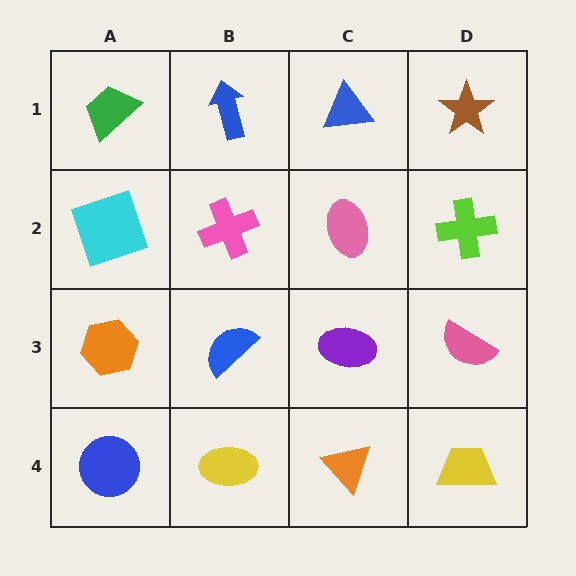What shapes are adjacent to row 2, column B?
A blue arrow (row 1, column B), a blue semicircle (row 3, column B), a cyan square (row 2, column A), a pink ellipse (row 2, column C).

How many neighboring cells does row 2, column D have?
3.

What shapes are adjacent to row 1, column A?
A cyan square (row 2, column A), a blue arrow (row 1, column B).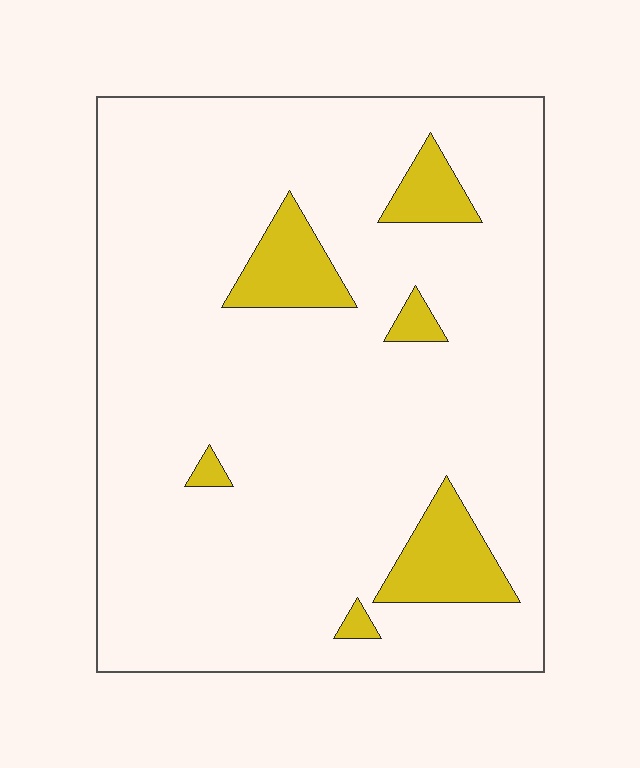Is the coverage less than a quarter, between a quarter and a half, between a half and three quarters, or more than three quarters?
Less than a quarter.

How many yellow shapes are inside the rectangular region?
6.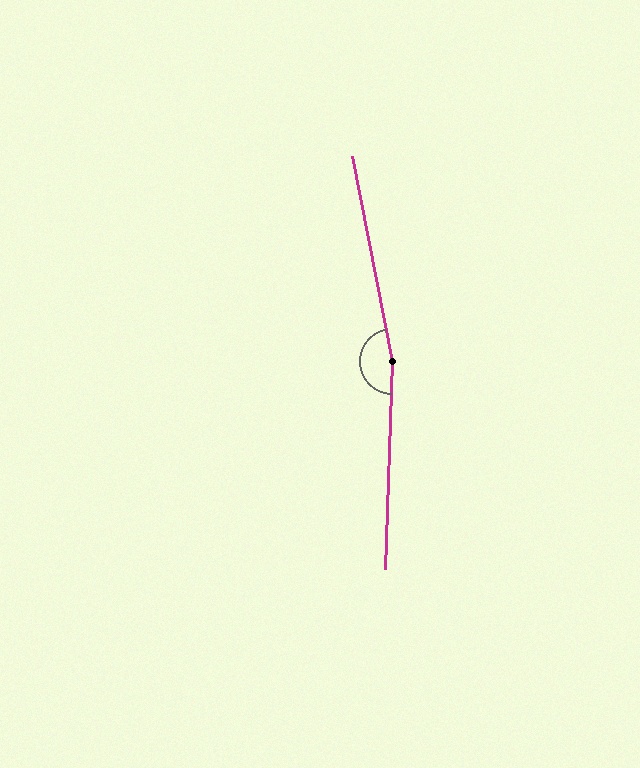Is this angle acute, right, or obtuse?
It is obtuse.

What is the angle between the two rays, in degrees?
Approximately 167 degrees.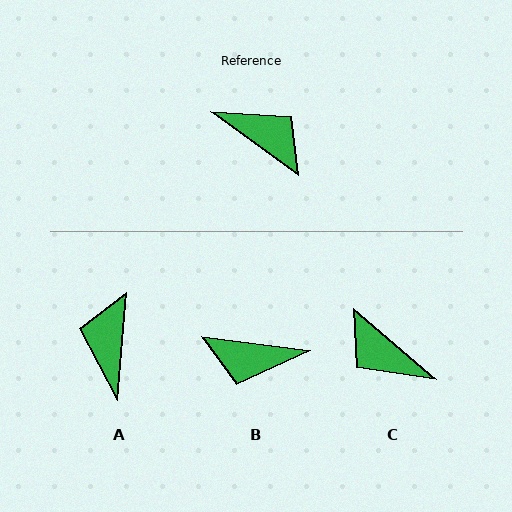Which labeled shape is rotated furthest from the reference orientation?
C, about 175 degrees away.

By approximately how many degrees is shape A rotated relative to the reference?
Approximately 121 degrees counter-clockwise.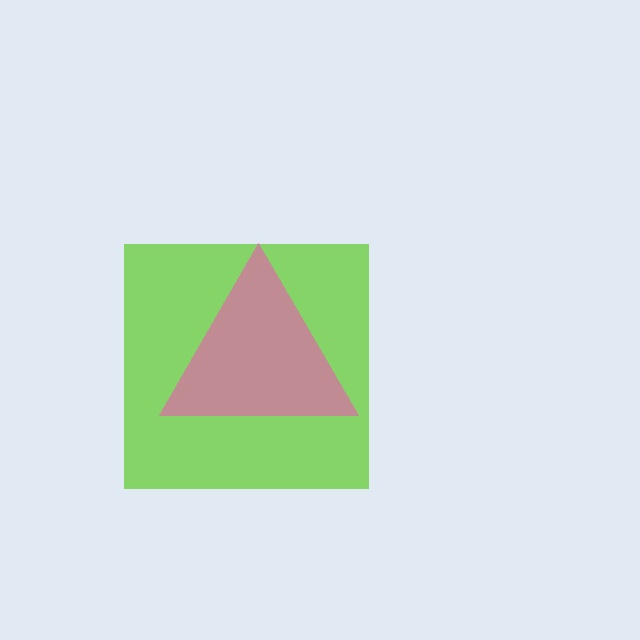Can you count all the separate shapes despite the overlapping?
Yes, there are 2 separate shapes.